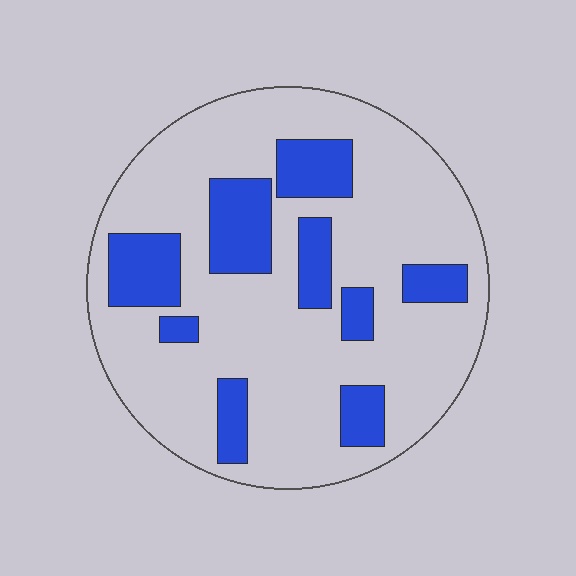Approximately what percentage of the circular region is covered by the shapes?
Approximately 25%.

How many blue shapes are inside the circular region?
9.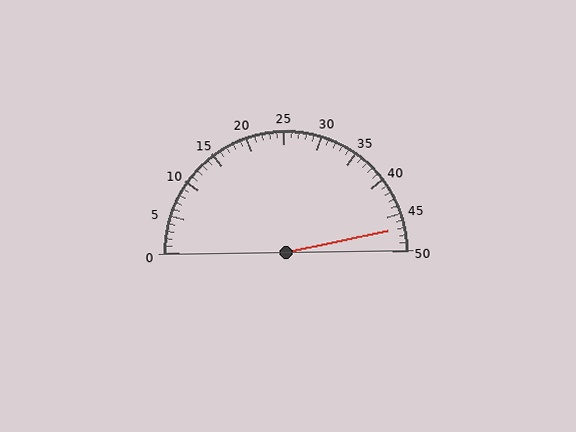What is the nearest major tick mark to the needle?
The nearest major tick mark is 45.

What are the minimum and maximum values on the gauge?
The gauge ranges from 0 to 50.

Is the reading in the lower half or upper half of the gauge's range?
The reading is in the upper half of the range (0 to 50).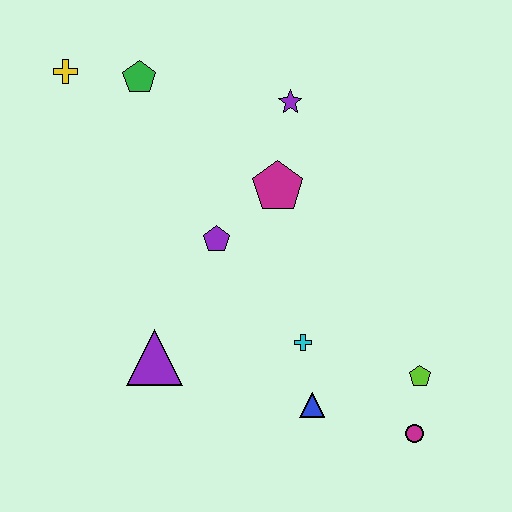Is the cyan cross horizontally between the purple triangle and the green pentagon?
No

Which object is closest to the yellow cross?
The green pentagon is closest to the yellow cross.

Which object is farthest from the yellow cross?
The magenta circle is farthest from the yellow cross.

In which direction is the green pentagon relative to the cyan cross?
The green pentagon is above the cyan cross.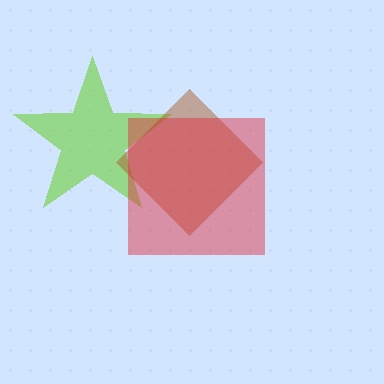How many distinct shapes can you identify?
There are 3 distinct shapes: a lime star, a brown diamond, a red square.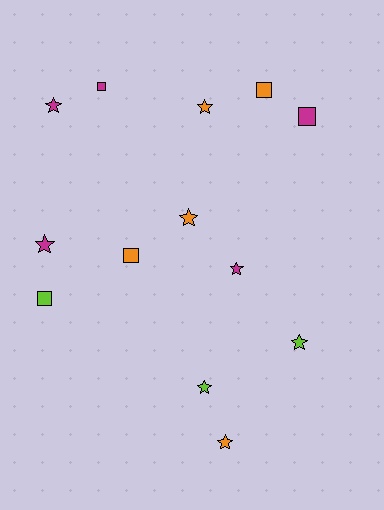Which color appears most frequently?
Orange, with 5 objects.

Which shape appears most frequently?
Star, with 8 objects.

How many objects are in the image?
There are 13 objects.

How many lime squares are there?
There is 1 lime square.